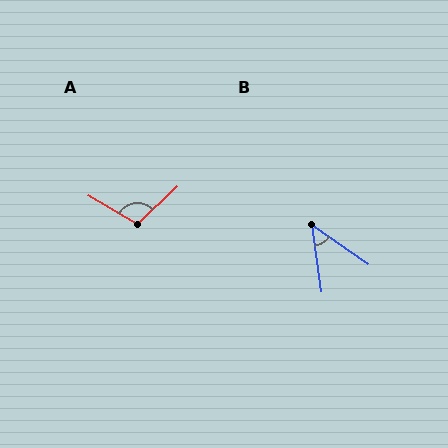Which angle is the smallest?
B, at approximately 47 degrees.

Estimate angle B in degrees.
Approximately 47 degrees.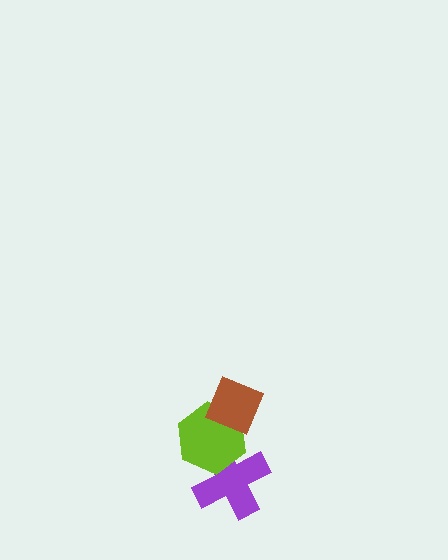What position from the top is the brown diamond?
The brown diamond is 1st from the top.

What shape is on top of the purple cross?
The lime hexagon is on top of the purple cross.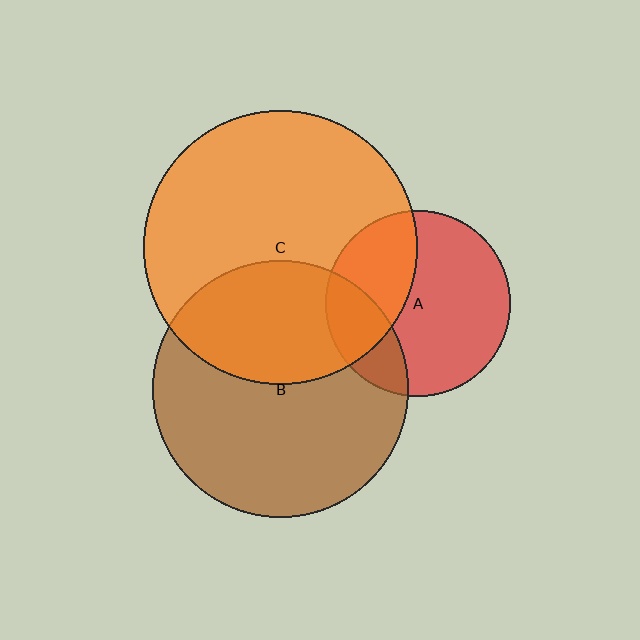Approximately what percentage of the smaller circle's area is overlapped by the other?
Approximately 35%.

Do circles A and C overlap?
Yes.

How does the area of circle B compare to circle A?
Approximately 1.9 times.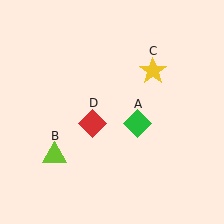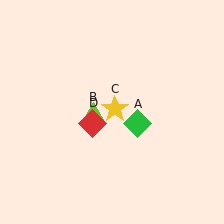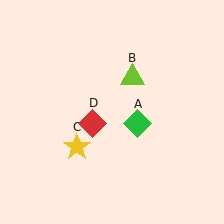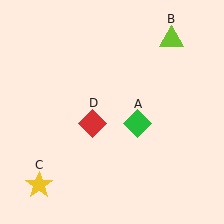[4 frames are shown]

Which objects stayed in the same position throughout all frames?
Green diamond (object A) and red diamond (object D) remained stationary.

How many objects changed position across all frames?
2 objects changed position: lime triangle (object B), yellow star (object C).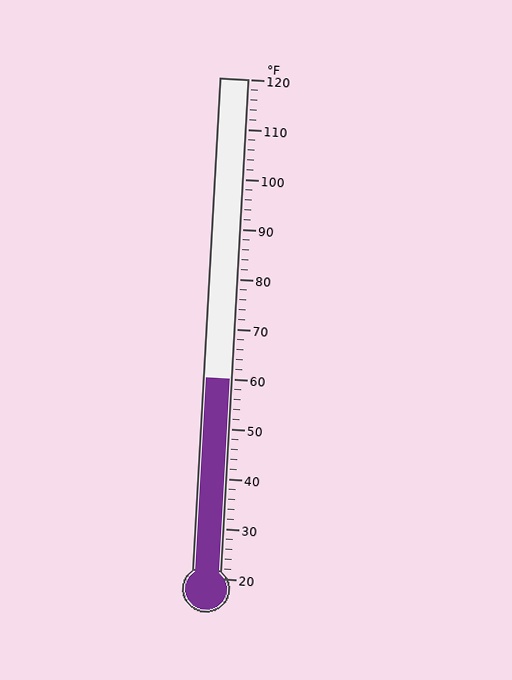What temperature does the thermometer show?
The thermometer shows approximately 60°F.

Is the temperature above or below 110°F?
The temperature is below 110°F.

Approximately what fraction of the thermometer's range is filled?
The thermometer is filled to approximately 40% of its range.